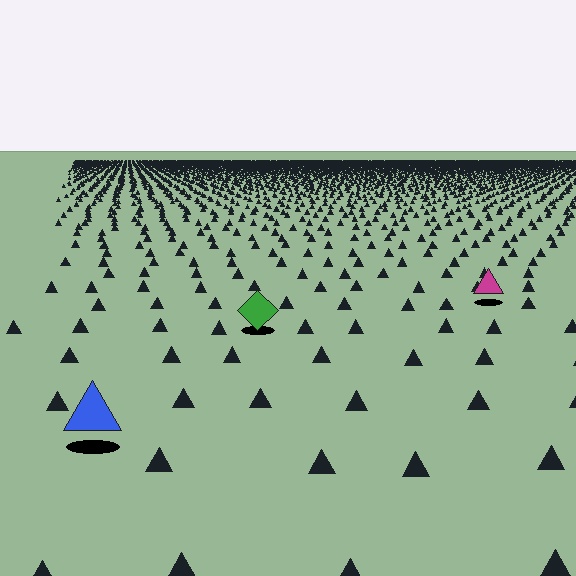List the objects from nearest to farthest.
From nearest to farthest: the blue triangle, the green diamond, the magenta triangle.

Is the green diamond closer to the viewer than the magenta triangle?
Yes. The green diamond is closer — you can tell from the texture gradient: the ground texture is coarser near it.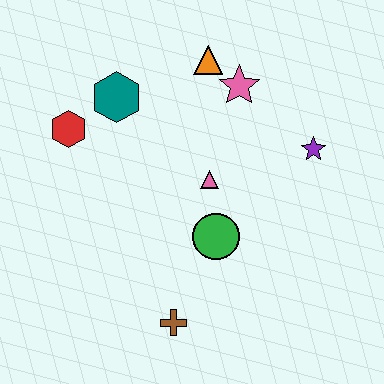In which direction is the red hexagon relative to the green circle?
The red hexagon is to the left of the green circle.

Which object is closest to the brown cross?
The green circle is closest to the brown cross.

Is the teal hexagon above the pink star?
No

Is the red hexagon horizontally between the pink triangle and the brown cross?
No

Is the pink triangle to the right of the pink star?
No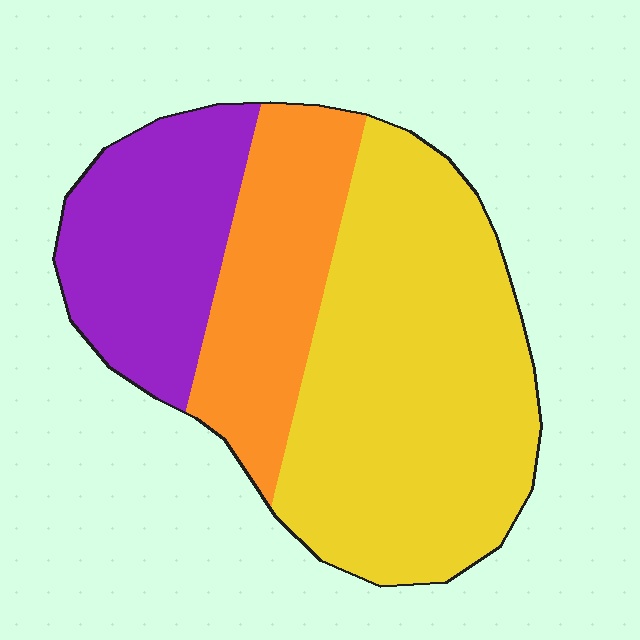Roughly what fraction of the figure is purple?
Purple covers roughly 25% of the figure.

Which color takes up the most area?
Yellow, at roughly 55%.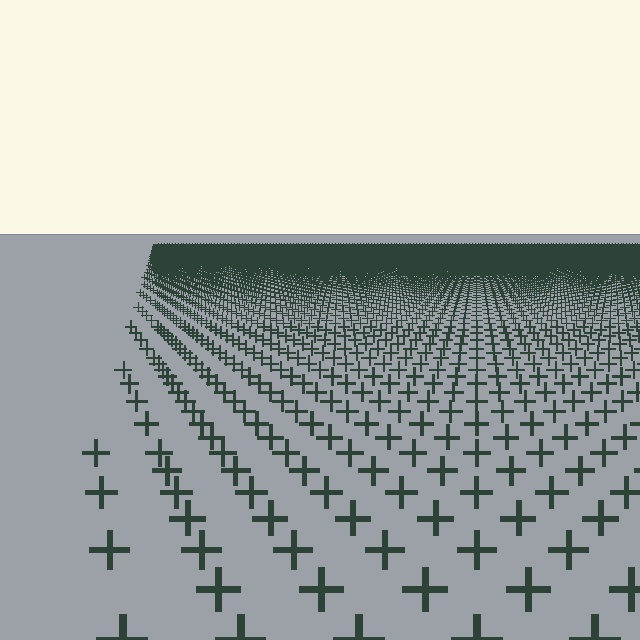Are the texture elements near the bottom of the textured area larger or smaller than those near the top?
Larger. Near the bottom, elements are closer to the viewer and appear at a bigger on-screen size.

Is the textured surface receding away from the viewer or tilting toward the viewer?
The surface is receding away from the viewer. Texture elements get smaller and denser toward the top.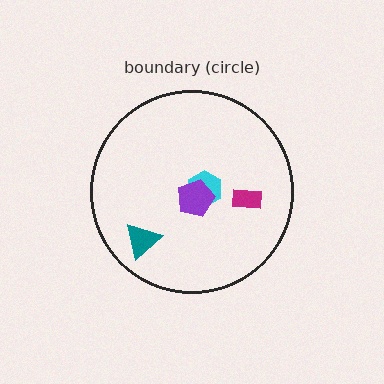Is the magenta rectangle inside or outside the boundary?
Inside.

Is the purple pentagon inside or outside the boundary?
Inside.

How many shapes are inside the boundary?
4 inside, 0 outside.